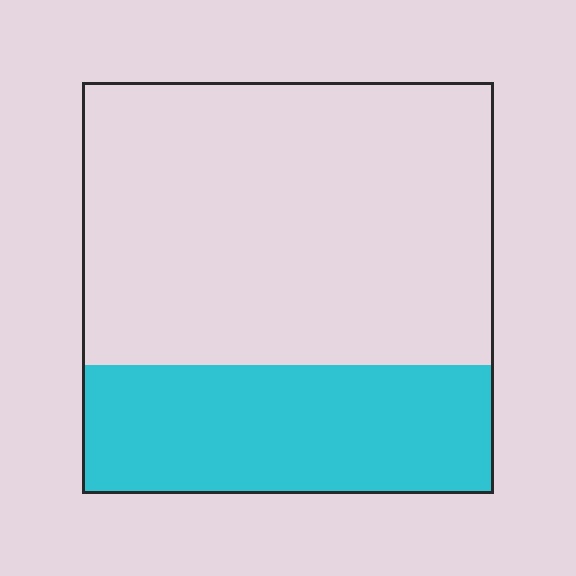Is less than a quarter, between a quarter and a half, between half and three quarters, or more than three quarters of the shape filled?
Between a quarter and a half.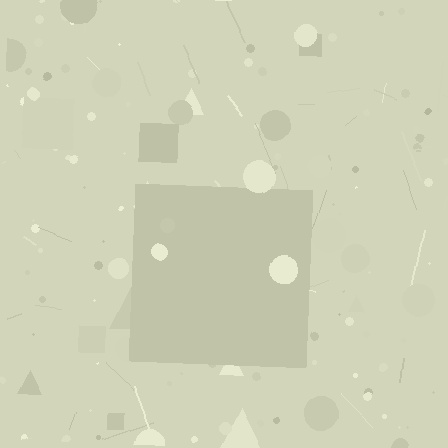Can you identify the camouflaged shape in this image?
The camouflaged shape is a square.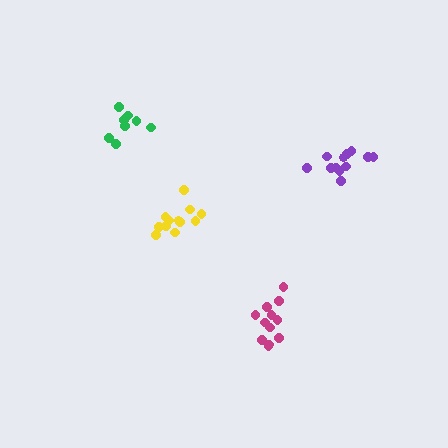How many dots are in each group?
Group 1: 8 dots, Group 2: 12 dots, Group 3: 12 dots, Group 4: 12 dots (44 total).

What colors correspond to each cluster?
The clusters are colored: green, purple, magenta, yellow.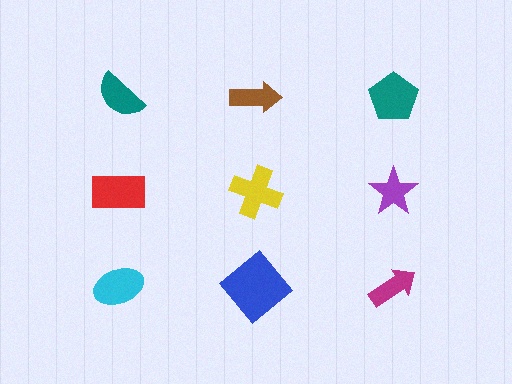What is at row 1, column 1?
A teal semicircle.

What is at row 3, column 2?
A blue diamond.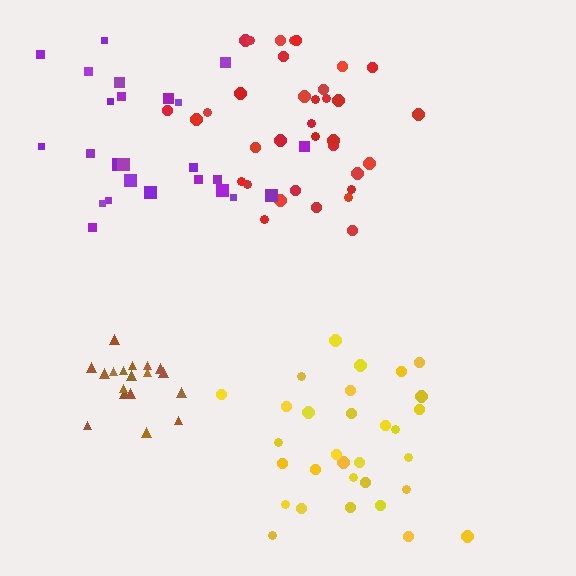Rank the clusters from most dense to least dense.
brown, yellow, red, purple.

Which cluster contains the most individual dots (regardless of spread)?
Red (35).